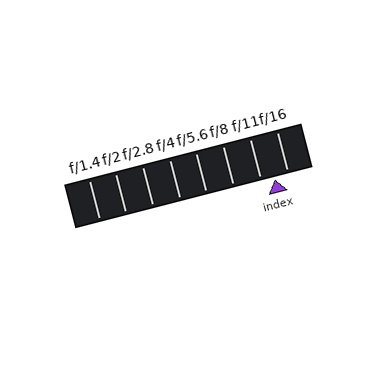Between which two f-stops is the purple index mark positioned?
The index mark is between f/11 and f/16.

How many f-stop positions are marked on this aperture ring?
There are 8 f-stop positions marked.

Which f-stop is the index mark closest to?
The index mark is closest to f/16.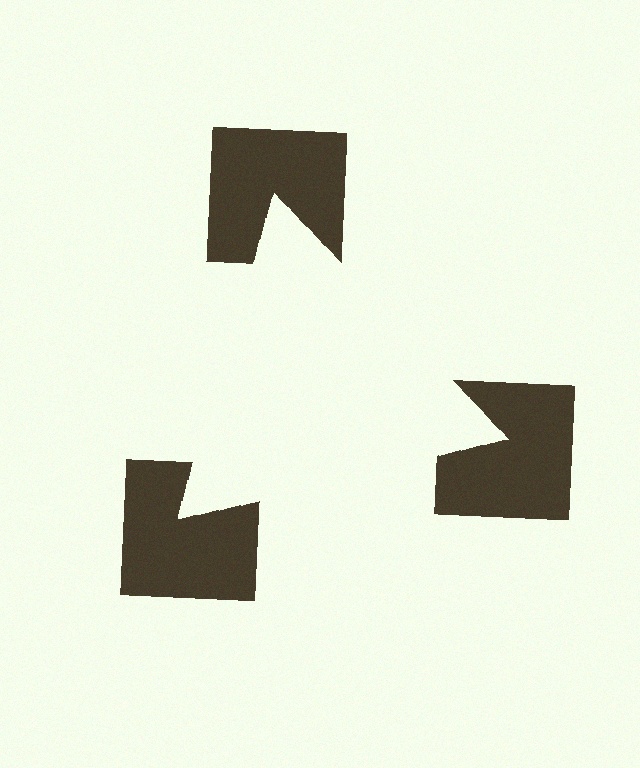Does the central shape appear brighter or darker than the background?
It typically appears slightly brighter than the background, even though no actual brightness change is drawn.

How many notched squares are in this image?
There are 3 — one at each vertex of the illusory triangle.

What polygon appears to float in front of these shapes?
An illusory triangle — its edges are inferred from the aligned wedge cuts in the notched squares, not physically drawn.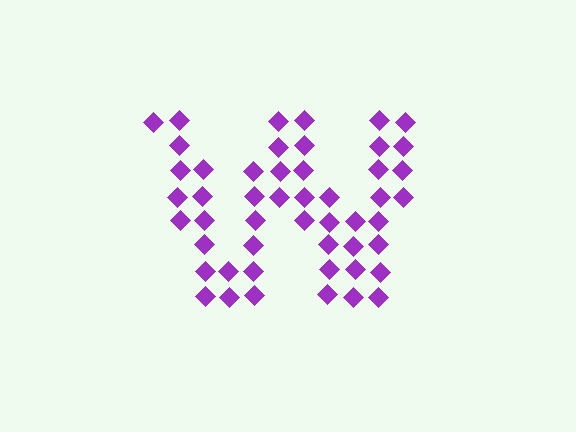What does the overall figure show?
The overall figure shows the letter W.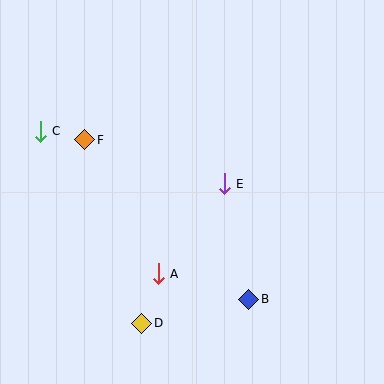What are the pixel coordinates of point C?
Point C is at (40, 132).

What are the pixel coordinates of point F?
Point F is at (85, 140).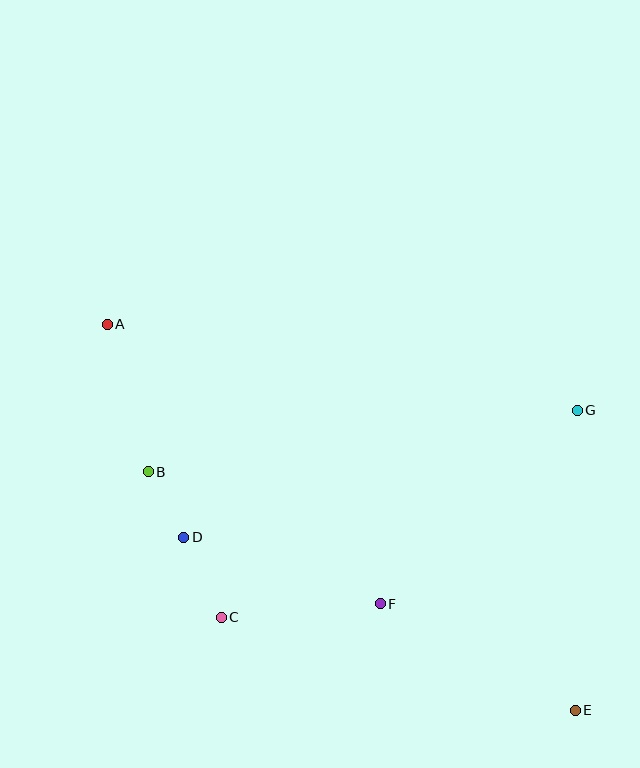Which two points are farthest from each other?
Points A and E are farthest from each other.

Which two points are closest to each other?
Points B and D are closest to each other.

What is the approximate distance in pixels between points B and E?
The distance between B and E is approximately 489 pixels.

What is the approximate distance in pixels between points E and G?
The distance between E and G is approximately 300 pixels.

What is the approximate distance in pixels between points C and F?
The distance between C and F is approximately 159 pixels.